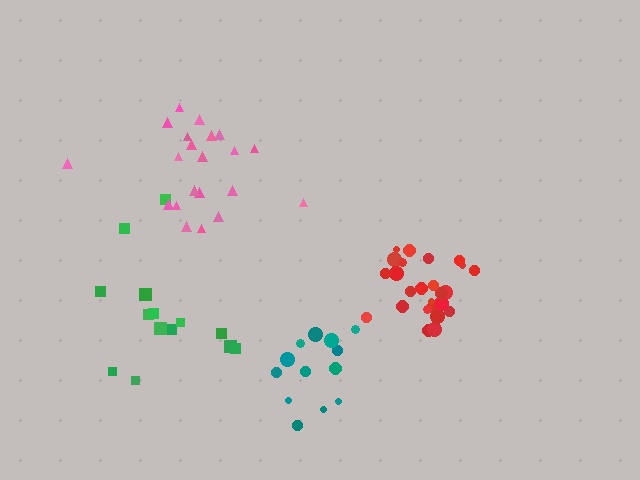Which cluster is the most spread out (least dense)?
Green.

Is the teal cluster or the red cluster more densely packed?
Red.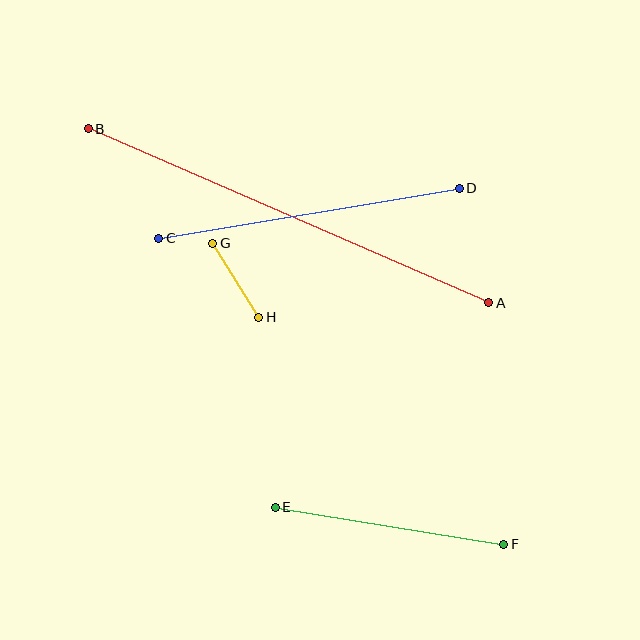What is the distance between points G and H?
The distance is approximately 87 pixels.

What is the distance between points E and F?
The distance is approximately 232 pixels.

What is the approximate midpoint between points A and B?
The midpoint is at approximately (289, 216) pixels.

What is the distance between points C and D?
The distance is approximately 304 pixels.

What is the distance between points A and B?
The distance is approximately 437 pixels.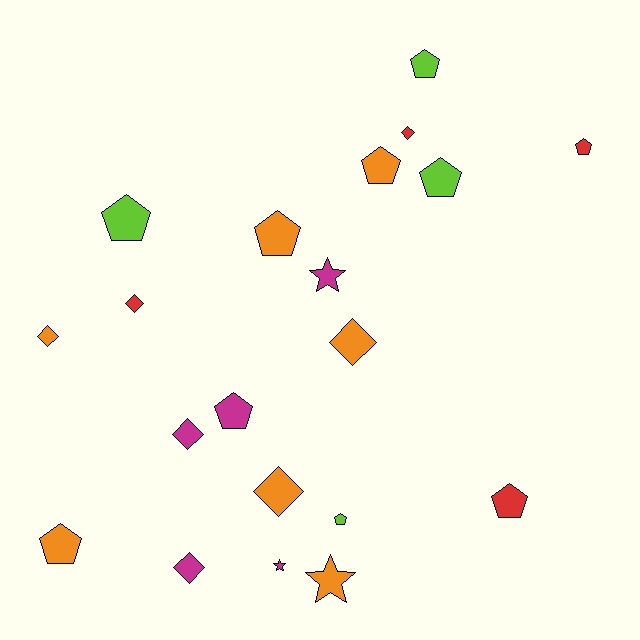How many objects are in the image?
There are 20 objects.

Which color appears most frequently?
Orange, with 7 objects.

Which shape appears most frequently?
Pentagon, with 10 objects.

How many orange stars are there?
There is 1 orange star.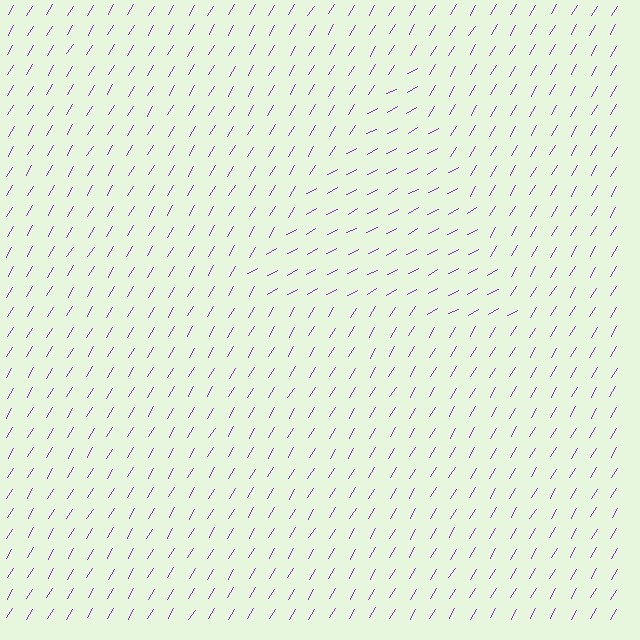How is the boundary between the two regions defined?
The boundary is defined purely by a change in line orientation (approximately 31 degrees difference). All lines are the same color and thickness.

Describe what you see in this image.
The image is filled with small purple line segments. A triangle region in the image has lines oriented differently from the surrounding lines, creating a visible texture boundary.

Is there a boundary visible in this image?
Yes, there is a texture boundary formed by a change in line orientation.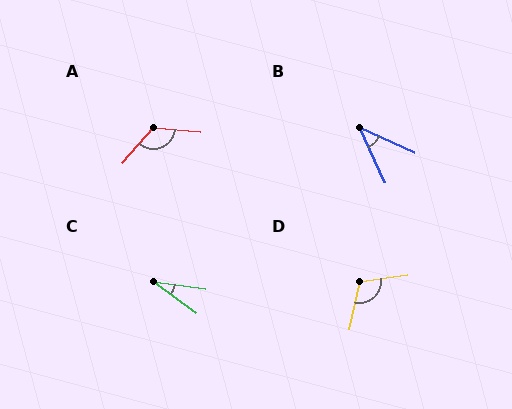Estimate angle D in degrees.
Approximately 111 degrees.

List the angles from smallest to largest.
C (28°), B (41°), D (111°), A (126°).